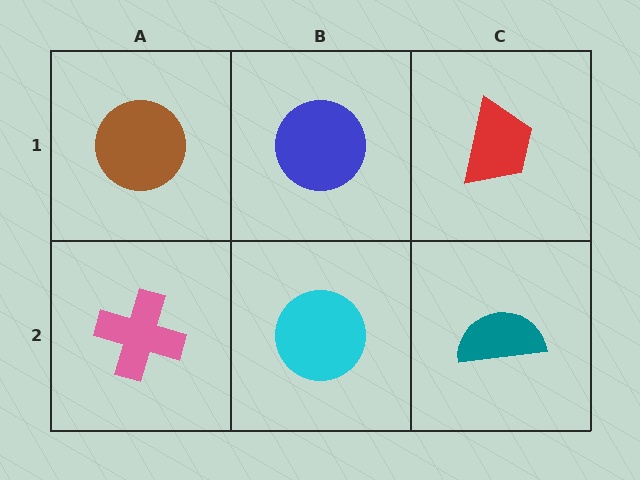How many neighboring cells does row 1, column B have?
3.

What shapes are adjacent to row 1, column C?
A teal semicircle (row 2, column C), a blue circle (row 1, column B).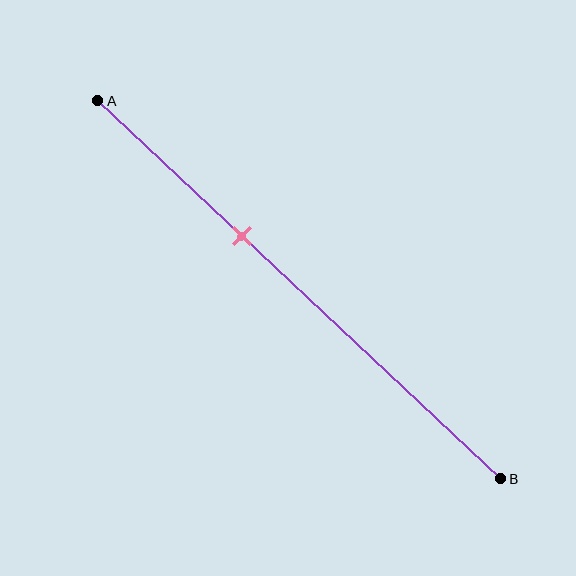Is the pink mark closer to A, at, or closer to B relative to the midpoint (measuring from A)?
The pink mark is closer to point A than the midpoint of segment AB.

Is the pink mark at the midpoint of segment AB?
No, the mark is at about 35% from A, not at the 50% midpoint.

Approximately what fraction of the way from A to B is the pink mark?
The pink mark is approximately 35% of the way from A to B.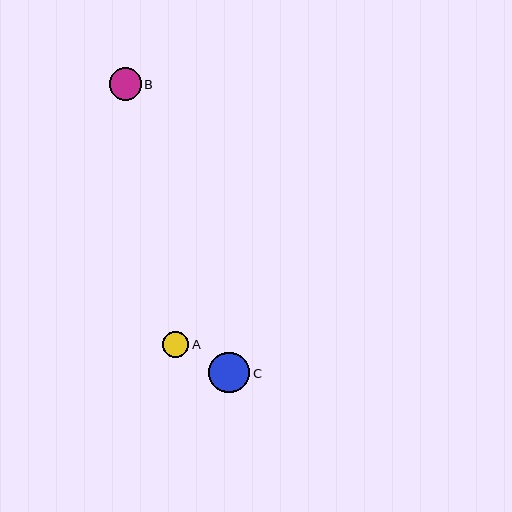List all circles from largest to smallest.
From largest to smallest: C, B, A.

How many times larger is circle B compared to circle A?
Circle B is approximately 1.2 times the size of circle A.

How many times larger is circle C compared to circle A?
Circle C is approximately 1.6 times the size of circle A.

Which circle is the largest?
Circle C is the largest with a size of approximately 41 pixels.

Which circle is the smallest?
Circle A is the smallest with a size of approximately 26 pixels.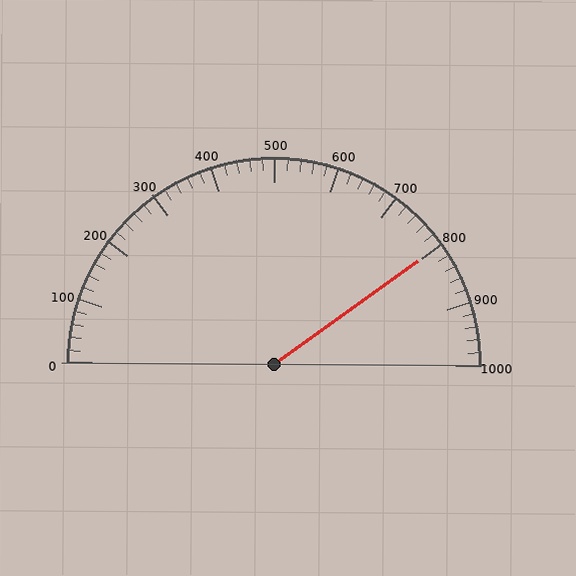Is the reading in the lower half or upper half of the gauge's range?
The reading is in the upper half of the range (0 to 1000).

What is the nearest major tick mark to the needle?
The nearest major tick mark is 800.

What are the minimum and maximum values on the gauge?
The gauge ranges from 0 to 1000.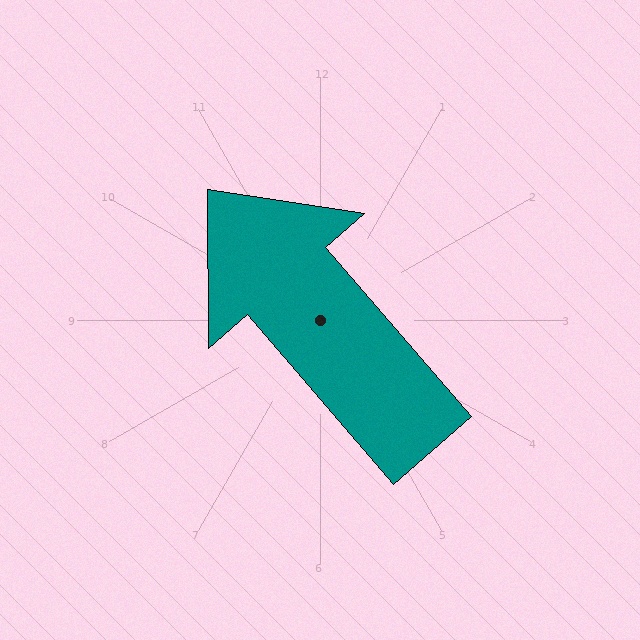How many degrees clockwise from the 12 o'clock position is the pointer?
Approximately 319 degrees.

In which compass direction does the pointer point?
Northwest.